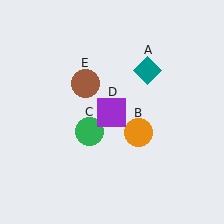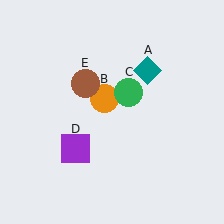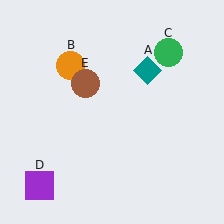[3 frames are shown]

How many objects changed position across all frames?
3 objects changed position: orange circle (object B), green circle (object C), purple square (object D).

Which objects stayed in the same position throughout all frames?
Teal diamond (object A) and brown circle (object E) remained stationary.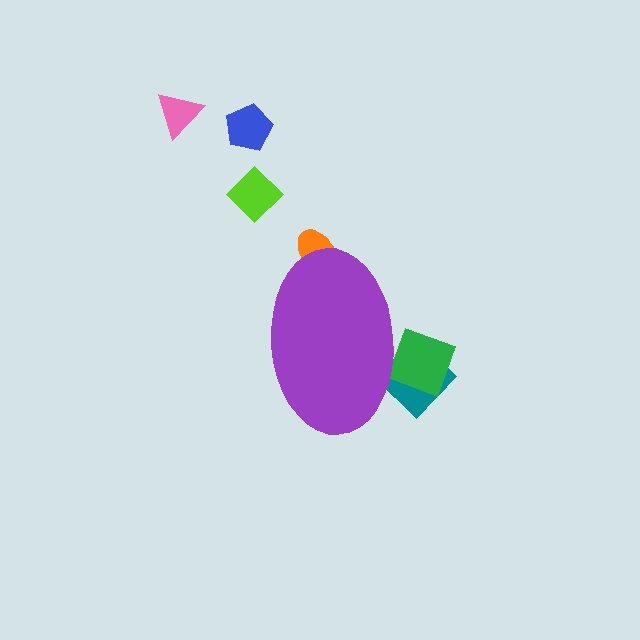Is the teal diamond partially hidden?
Yes, the teal diamond is partially hidden behind the purple ellipse.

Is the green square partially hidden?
Yes, the green square is partially hidden behind the purple ellipse.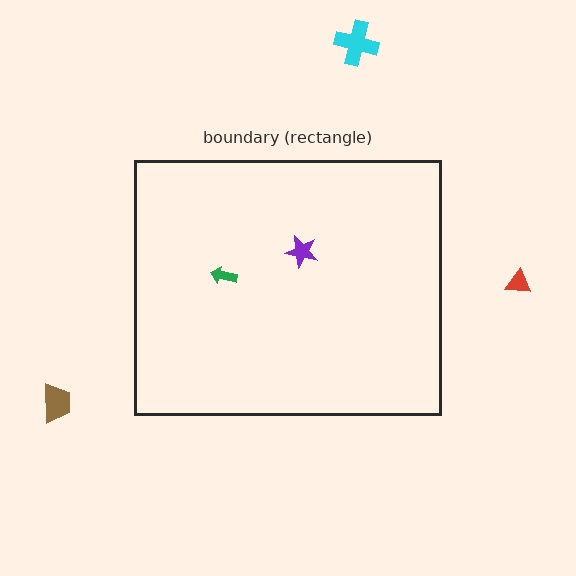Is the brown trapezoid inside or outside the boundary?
Outside.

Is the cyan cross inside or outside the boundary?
Outside.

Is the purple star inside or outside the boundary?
Inside.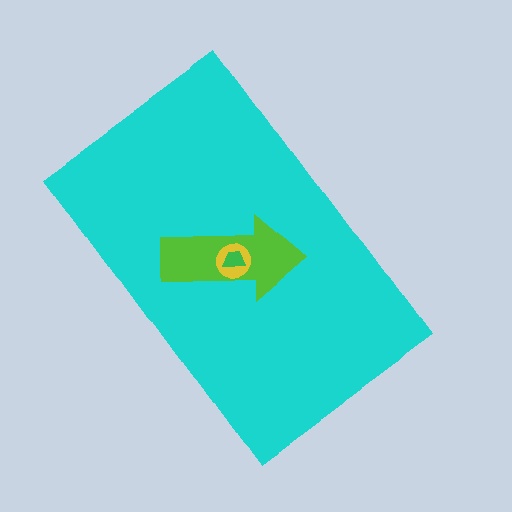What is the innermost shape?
The green trapezoid.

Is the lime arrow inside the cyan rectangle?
Yes.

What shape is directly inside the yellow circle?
The green trapezoid.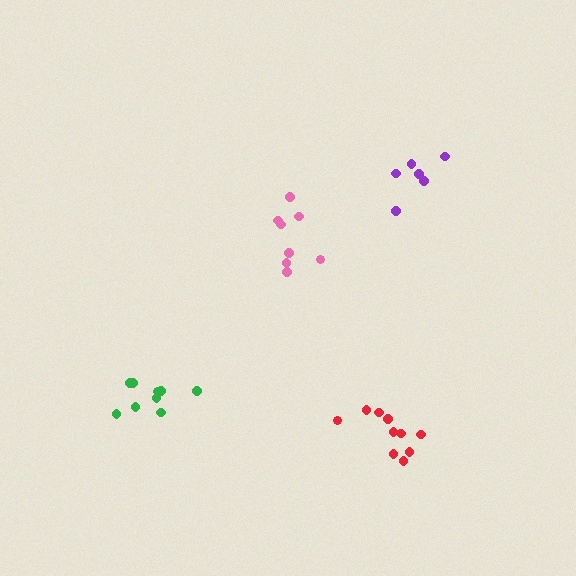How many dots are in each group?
Group 1: 9 dots, Group 2: 8 dots, Group 3: 10 dots, Group 4: 6 dots (33 total).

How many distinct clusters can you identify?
There are 4 distinct clusters.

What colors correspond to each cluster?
The clusters are colored: green, pink, red, purple.